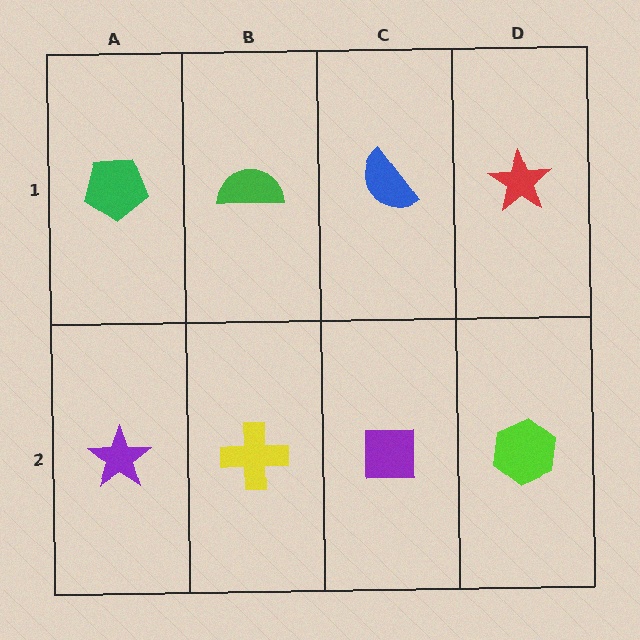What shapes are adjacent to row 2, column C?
A blue semicircle (row 1, column C), a yellow cross (row 2, column B), a lime hexagon (row 2, column D).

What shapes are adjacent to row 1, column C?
A purple square (row 2, column C), a green semicircle (row 1, column B), a red star (row 1, column D).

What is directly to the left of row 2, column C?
A yellow cross.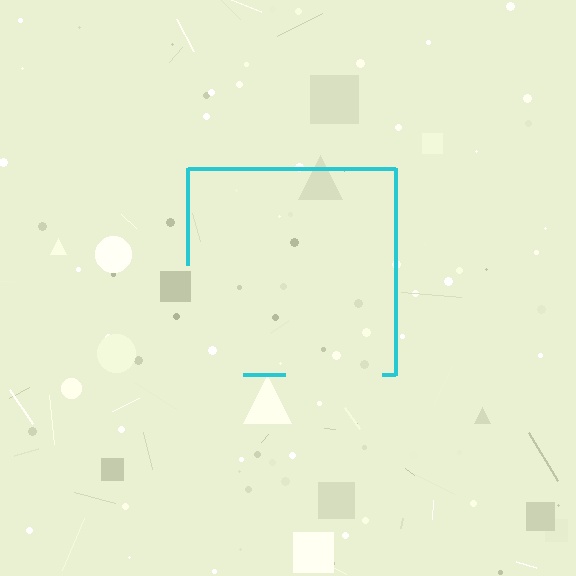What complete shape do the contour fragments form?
The contour fragments form a square.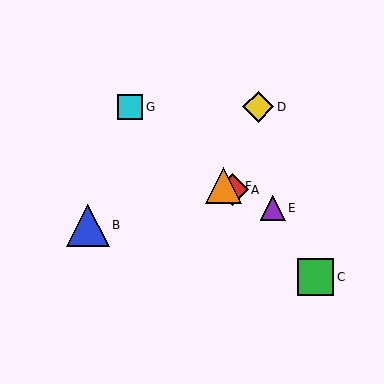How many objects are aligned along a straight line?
3 objects (A, E, F) are aligned along a straight line.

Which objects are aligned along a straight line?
Objects A, E, F are aligned along a straight line.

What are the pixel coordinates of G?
Object G is at (130, 107).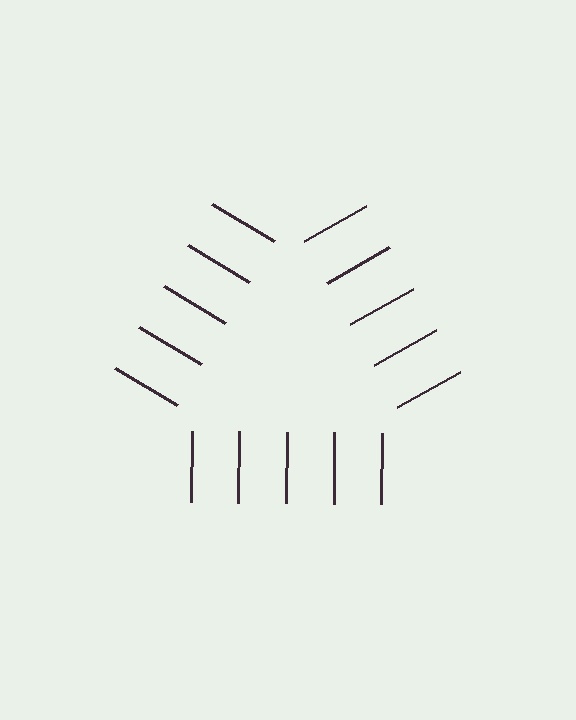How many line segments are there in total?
15 — 5 along each of the 3 edges.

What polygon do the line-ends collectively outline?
An illusory triangle — the line segments terminate on its edges but no continuous stroke is drawn.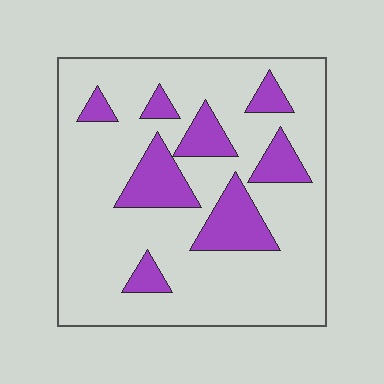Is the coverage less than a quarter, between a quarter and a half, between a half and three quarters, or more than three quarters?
Less than a quarter.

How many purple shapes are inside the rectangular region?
8.